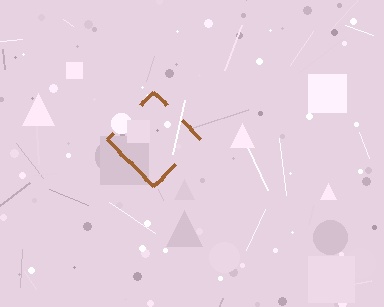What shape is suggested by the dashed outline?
The dashed outline suggests a diamond.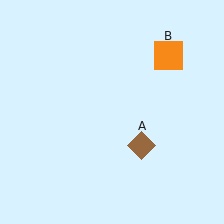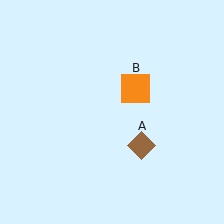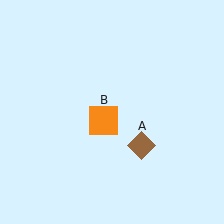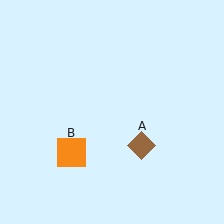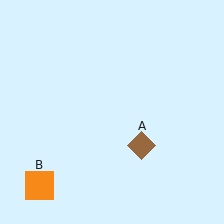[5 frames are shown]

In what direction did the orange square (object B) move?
The orange square (object B) moved down and to the left.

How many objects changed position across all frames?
1 object changed position: orange square (object B).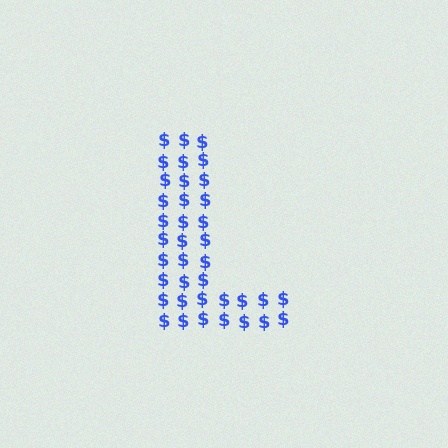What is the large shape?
The large shape is the letter L.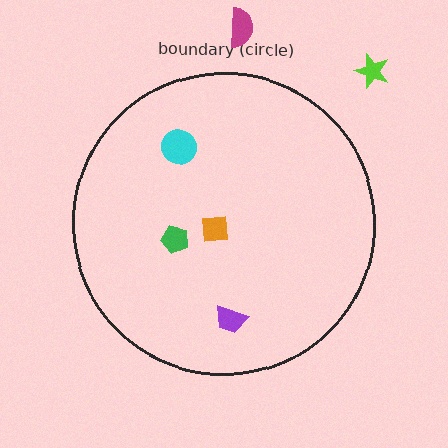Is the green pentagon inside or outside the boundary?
Inside.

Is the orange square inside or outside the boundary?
Inside.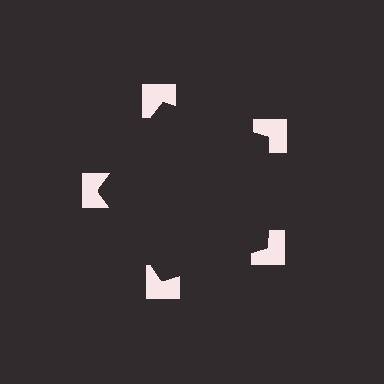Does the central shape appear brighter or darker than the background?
It typically appears slightly darker than the background, even though no actual brightness change is drawn.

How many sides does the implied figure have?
5 sides.